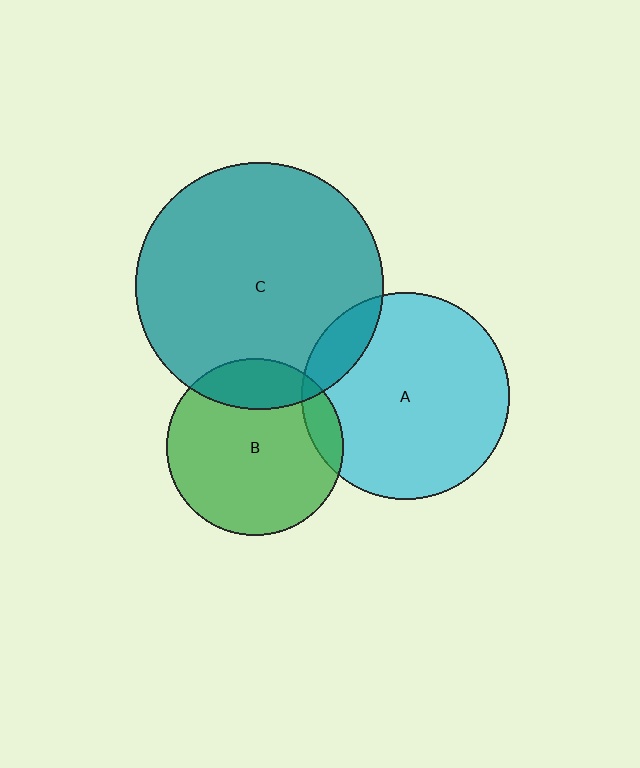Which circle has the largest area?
Circle C (teal).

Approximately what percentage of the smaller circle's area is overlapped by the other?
Approximately 10%.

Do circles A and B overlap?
Yes.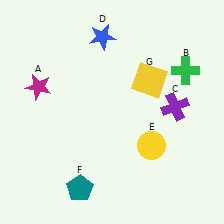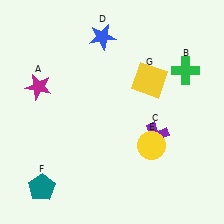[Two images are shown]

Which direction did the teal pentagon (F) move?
The teal pentagon (F) moved left.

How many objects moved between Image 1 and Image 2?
2 objects moved between the two images.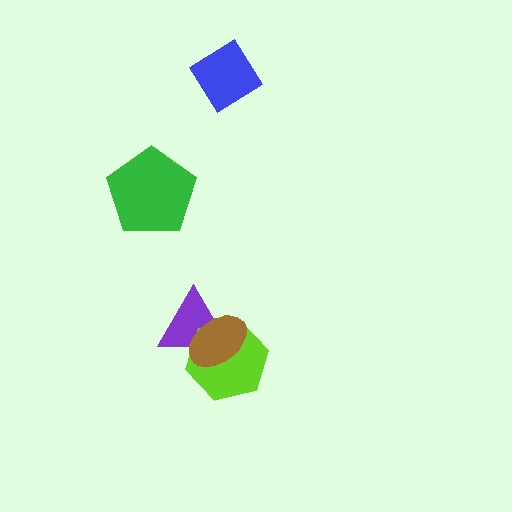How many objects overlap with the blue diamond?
0 objects overlap with the blue diamond.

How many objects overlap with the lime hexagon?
2 objects overlap with the lime hexagon.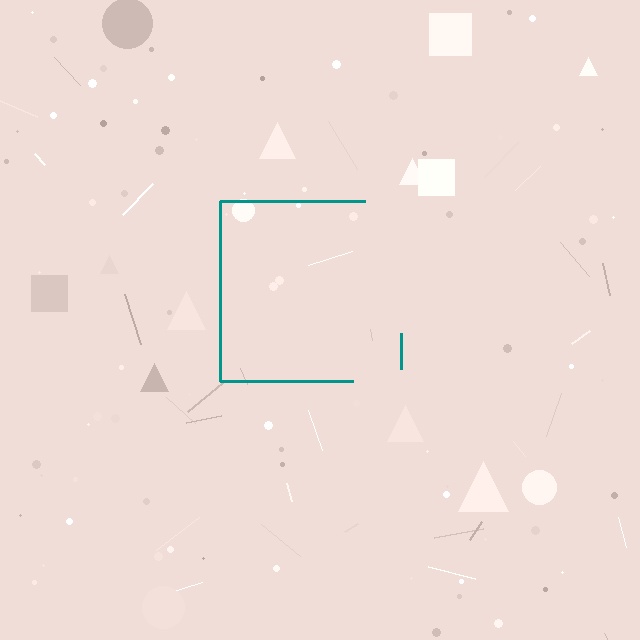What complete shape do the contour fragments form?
The contour fragments form a square.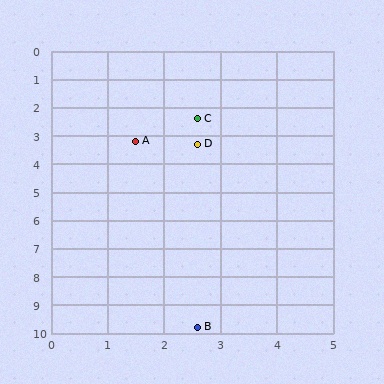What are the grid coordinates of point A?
Point A is at approximately (1.5, 3.2).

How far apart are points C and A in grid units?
Points C and A are about 1.4 grid units apart.